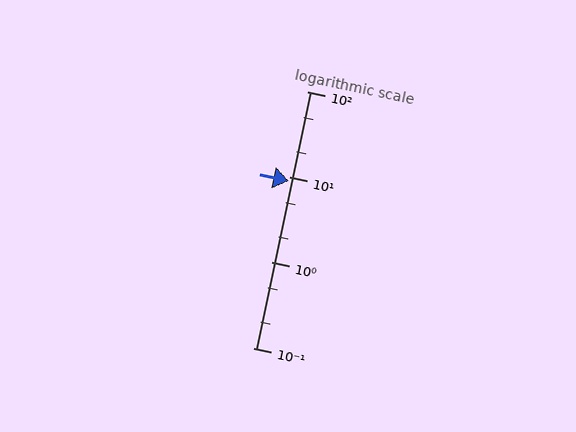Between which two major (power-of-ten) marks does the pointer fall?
The pointer is between 1 and 10.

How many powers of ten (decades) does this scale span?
The scale spans 3 decades, from 0.1 to 100.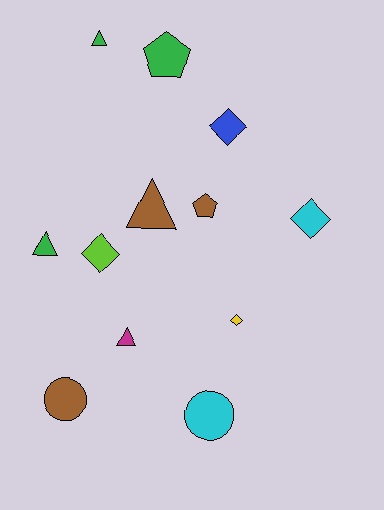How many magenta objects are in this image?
There is 1 magenta object.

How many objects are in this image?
There are 12 objects.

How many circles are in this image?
There are 2 circles.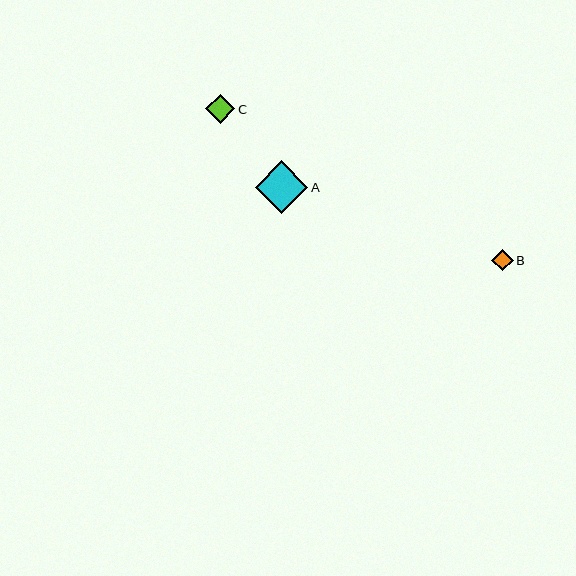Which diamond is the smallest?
Diamond B is the smallest with a size of approximately 22 pixels.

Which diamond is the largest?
Diamond A is the largest with a size of approximately 52 pixels.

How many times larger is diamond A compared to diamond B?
Diamond A is approximately 2.4 times the size of diamond B.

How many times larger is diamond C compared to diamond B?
Diamond C is approximately 1.4 times the size of diamond B.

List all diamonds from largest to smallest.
From largest to smallest: A, C, B.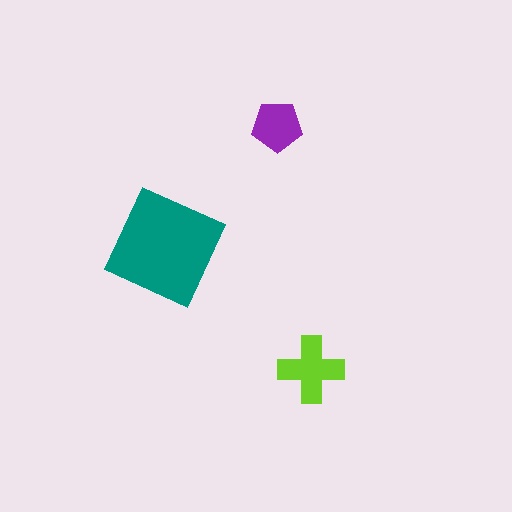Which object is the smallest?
The purple pentagon.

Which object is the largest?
The teal square.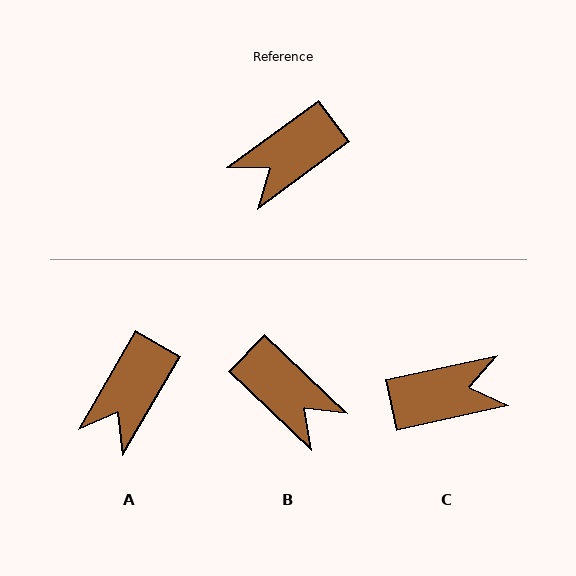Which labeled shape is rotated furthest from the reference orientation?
C, about 156 degrees away.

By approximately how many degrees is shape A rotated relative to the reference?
Approximately 24 degrees counter-clockwise.